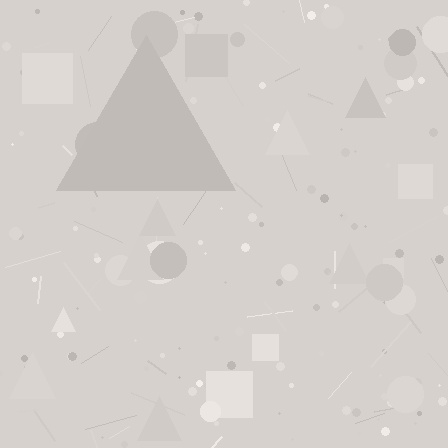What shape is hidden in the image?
A triangle is hidden in the image.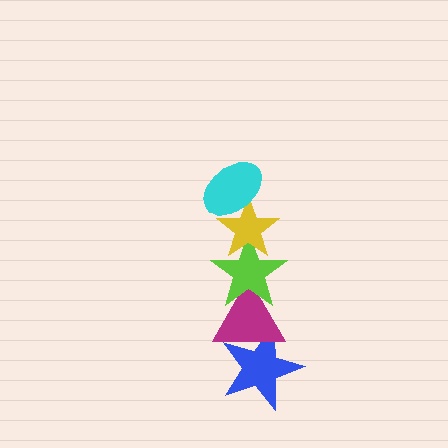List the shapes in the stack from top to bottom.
From top to bottom: the cyan ellipse, the yellow star, the lime star, the magenta triangle, the blue star.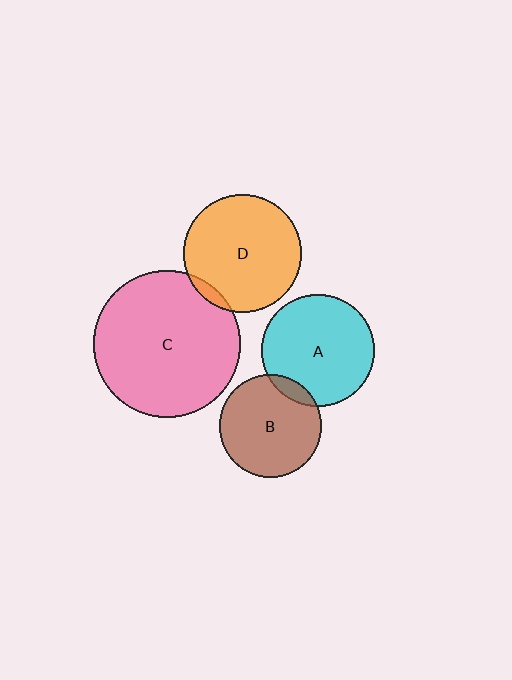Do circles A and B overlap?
Yes.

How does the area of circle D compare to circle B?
Approximately 1.3 times.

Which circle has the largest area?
Circle C (pink).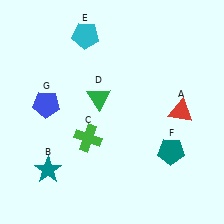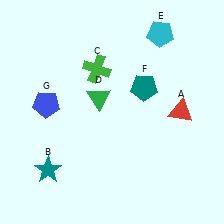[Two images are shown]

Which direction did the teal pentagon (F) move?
The teal pentagon (F) moved up.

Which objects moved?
The objects that moved are: the green cross (C), the cyan pentagon (E), the teal pentagon (F).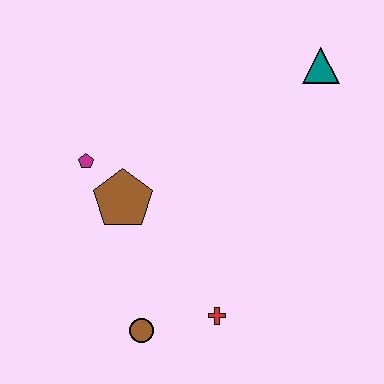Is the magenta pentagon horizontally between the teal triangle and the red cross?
No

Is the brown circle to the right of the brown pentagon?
Yes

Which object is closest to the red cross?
The brown circle is closest to the red cross.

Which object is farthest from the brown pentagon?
The teal triangle is farthest from the brown pentagon.